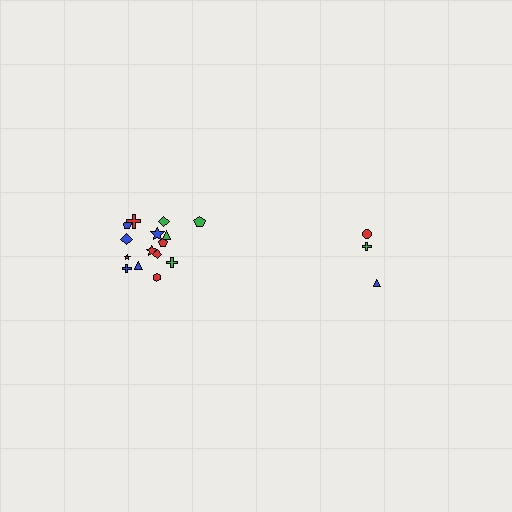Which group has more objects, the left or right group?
The left group.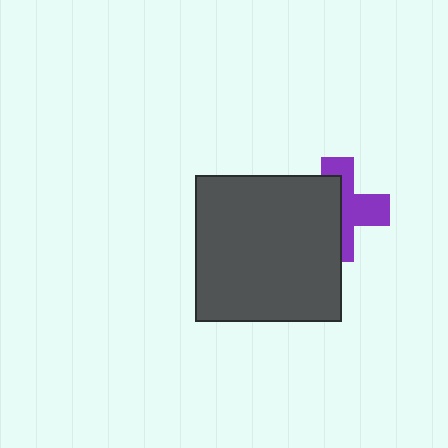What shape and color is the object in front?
The object in front is a dark gray square.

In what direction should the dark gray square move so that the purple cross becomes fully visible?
The dark gray square should move left. That is the shortest direction to clear the overlap and leave the purple cross fully visible.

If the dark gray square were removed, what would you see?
You would see the complete purple cross.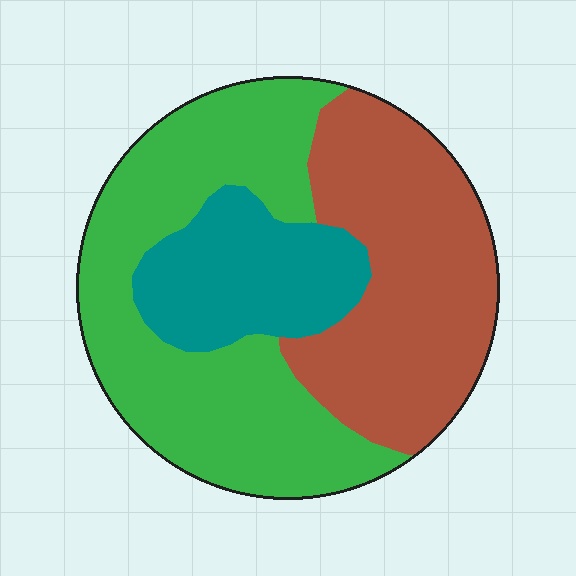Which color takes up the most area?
Green, at roughly 45%.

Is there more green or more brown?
Green.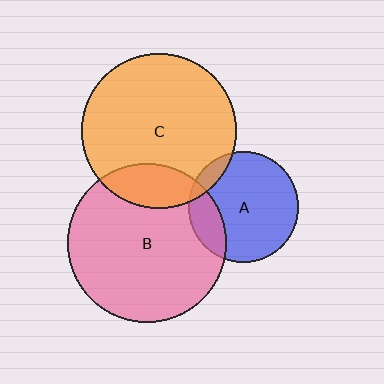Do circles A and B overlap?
Yes.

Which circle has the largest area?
Circle B (pink).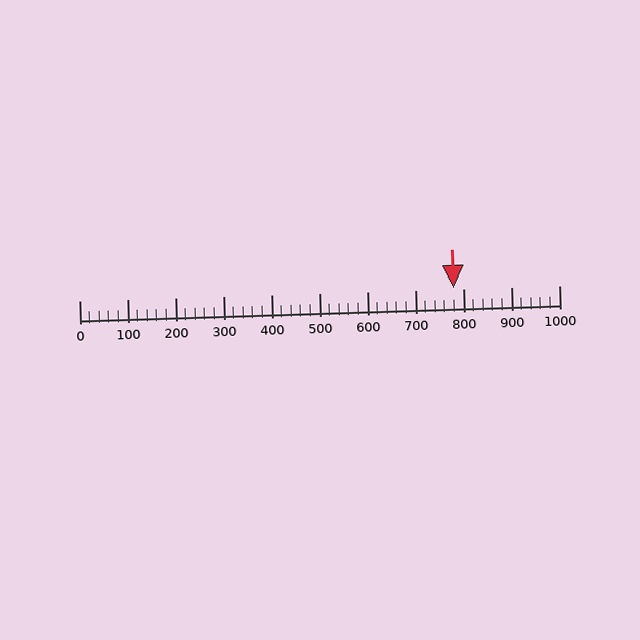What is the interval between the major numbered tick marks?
The major tick marks are spaced 100 units apart.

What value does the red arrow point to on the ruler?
The red arrow points to approximately 780.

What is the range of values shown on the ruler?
The ruler shows values from 0 to 1000.